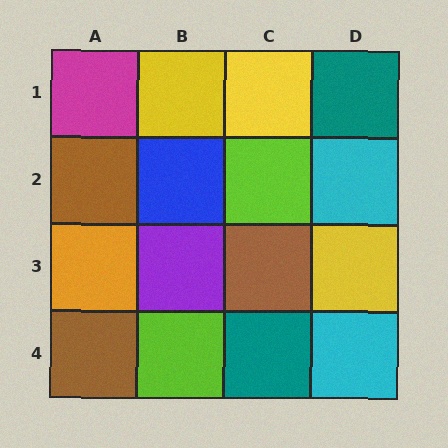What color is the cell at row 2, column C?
Lime.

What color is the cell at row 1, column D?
Teal.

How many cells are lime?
2 cells are lime.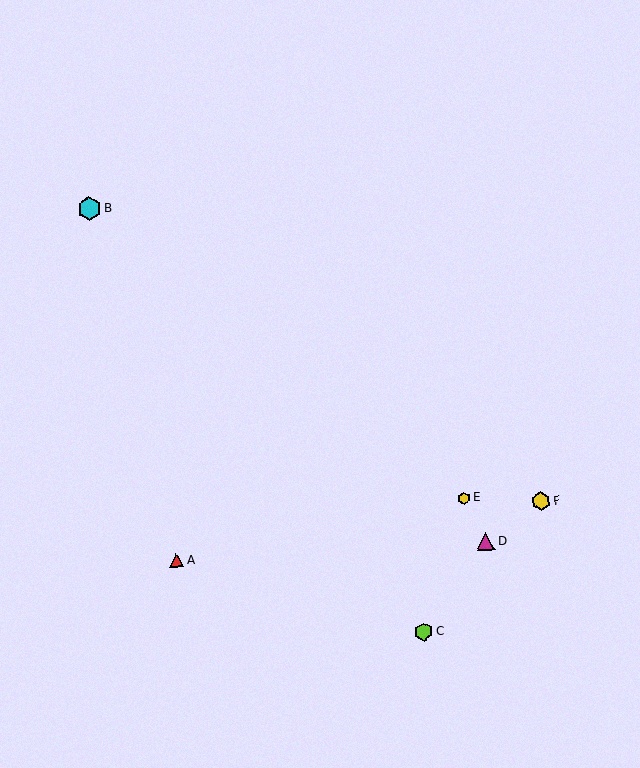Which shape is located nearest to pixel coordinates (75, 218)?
The cyan hexagon (labeled B) at (89, 209) is nearest to that location.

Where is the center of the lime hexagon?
The center of the lime hexagon is at (424, 632).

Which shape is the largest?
The cyan hexagon (labeled B) is the largest.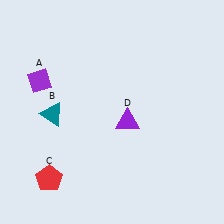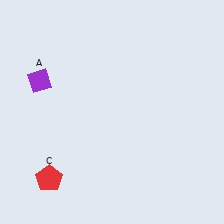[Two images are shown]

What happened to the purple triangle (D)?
The purple triangle (D) was removed in Image 2. It was in the bottom-right area of Image 1.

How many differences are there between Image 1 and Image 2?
There are 2 differences between the two images.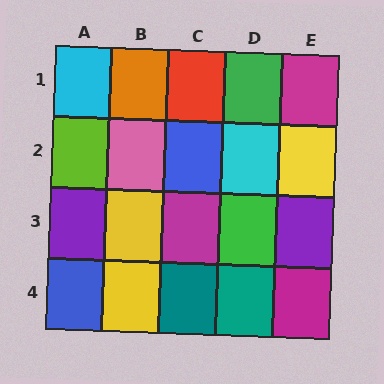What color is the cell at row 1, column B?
Orange.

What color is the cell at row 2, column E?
Yellow.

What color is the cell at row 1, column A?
Cyan.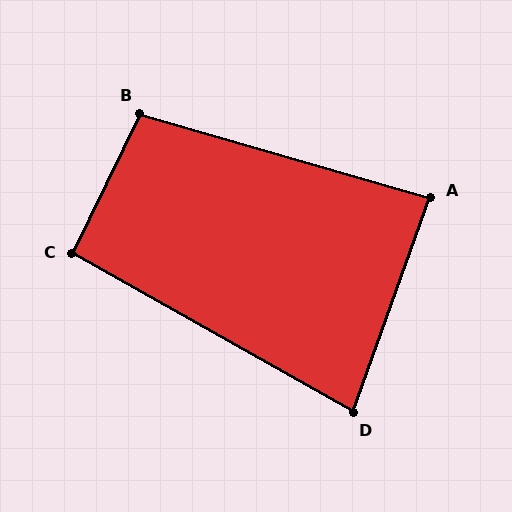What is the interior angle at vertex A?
Approximately 86 degrees (approximately right).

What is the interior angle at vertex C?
Approximately 94 degrees (approximately right).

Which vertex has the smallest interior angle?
D, at approximately 80 degrees.